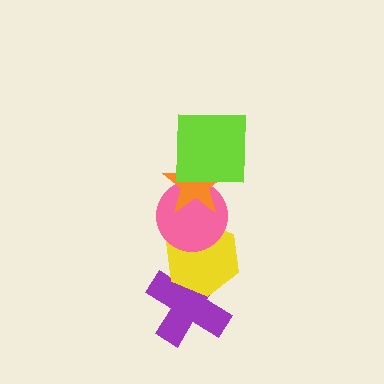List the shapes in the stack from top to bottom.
From top to bottom: the lime square, the orange star, the pink circle, the yellow hexagon, the purple cross.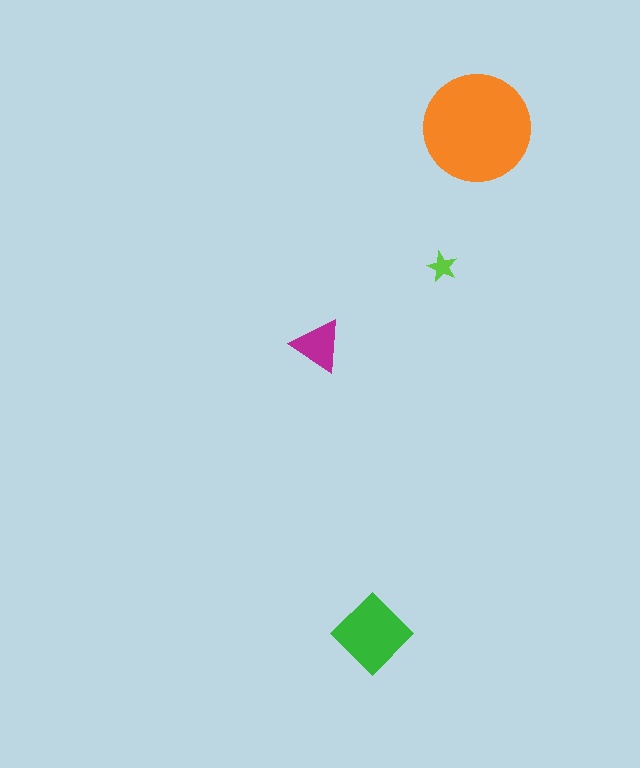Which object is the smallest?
The lime star.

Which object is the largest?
The orange circle.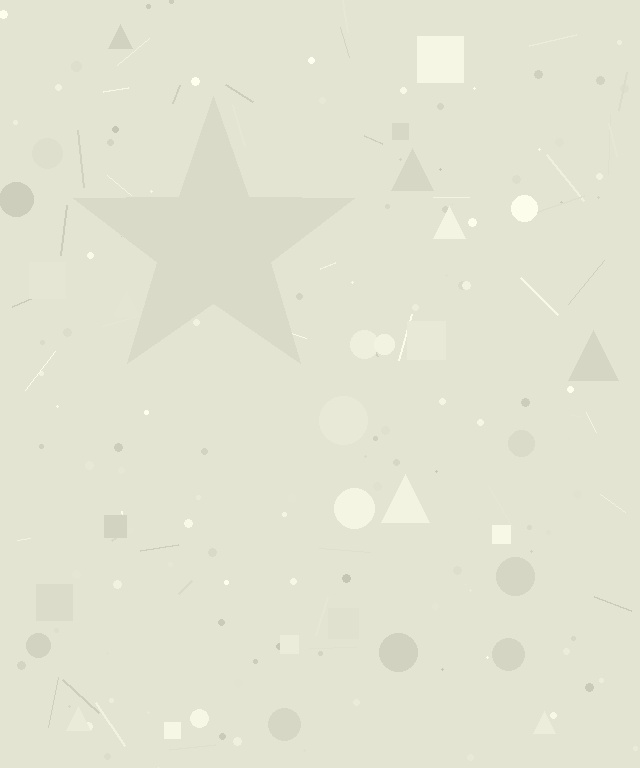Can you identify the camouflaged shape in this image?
The camouflaged shape is a star.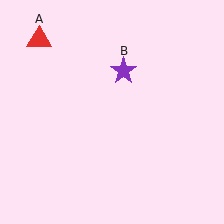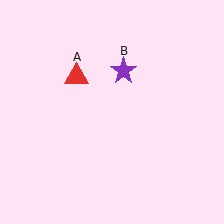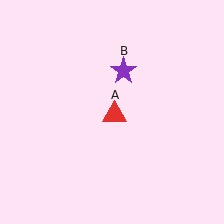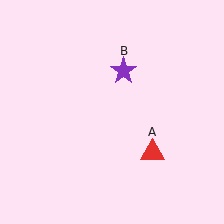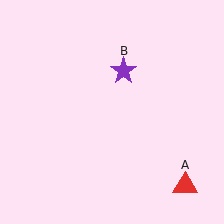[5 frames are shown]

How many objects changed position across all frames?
1 object changed position: red triangle (object A).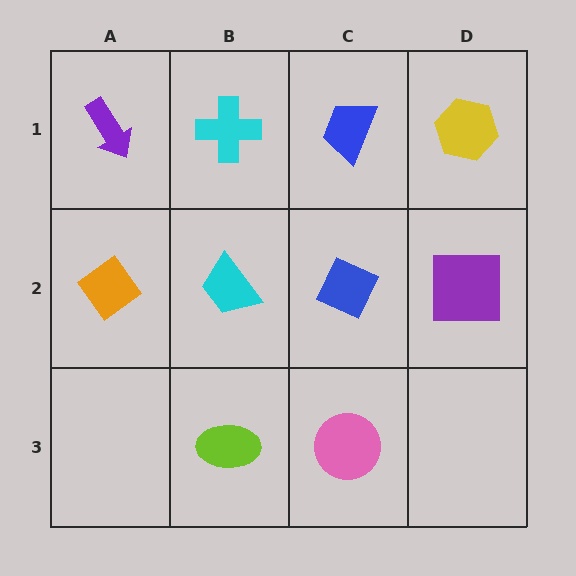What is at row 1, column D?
A yellow hexagon.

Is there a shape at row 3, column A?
No, that cell is empty.